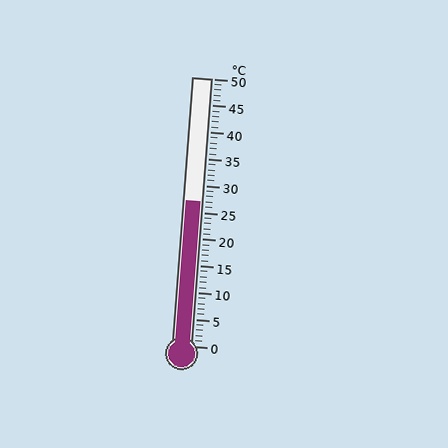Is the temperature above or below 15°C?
The temperature is above 15°C.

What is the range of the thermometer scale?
The thermometer scale ranges from 0°C to 50°C.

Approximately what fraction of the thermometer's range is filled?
The thermometer is filled to approximately 55% of its range.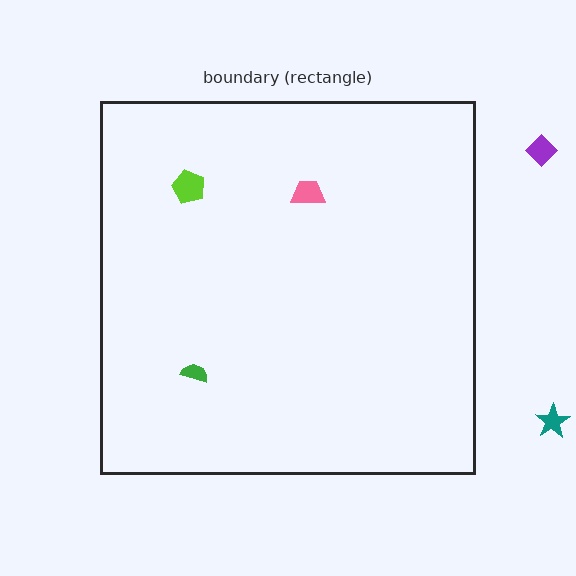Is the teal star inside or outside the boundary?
Outside.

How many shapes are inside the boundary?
3 inside, 2 outside.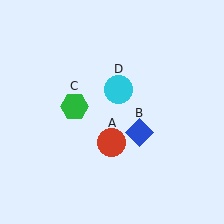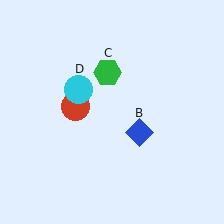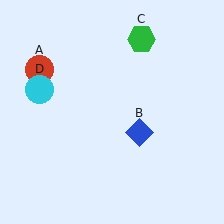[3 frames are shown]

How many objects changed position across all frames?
3 objects changed position: red circle (object A), green hexagon (object C), cyan circle (object D).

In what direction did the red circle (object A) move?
The red circle (object A) moved up and to the left.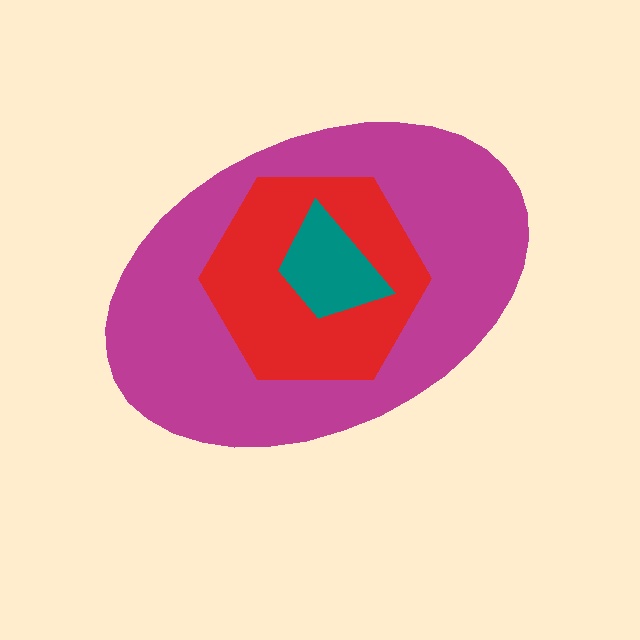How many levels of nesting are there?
3.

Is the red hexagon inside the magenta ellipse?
Yes.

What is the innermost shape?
The teal trapezoid.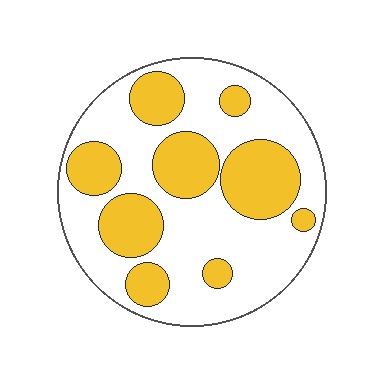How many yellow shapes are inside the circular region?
9.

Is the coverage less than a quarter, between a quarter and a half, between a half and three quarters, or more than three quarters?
Between a quarter and a half.